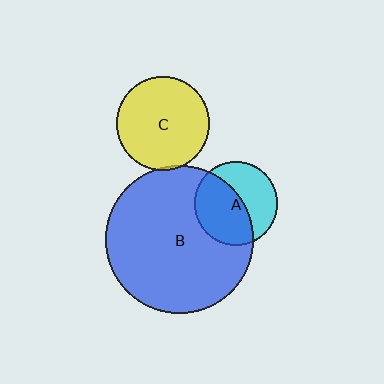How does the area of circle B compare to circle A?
Approximately 3.2 times.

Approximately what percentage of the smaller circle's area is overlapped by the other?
Approximately 5%.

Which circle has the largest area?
Circle B (blue).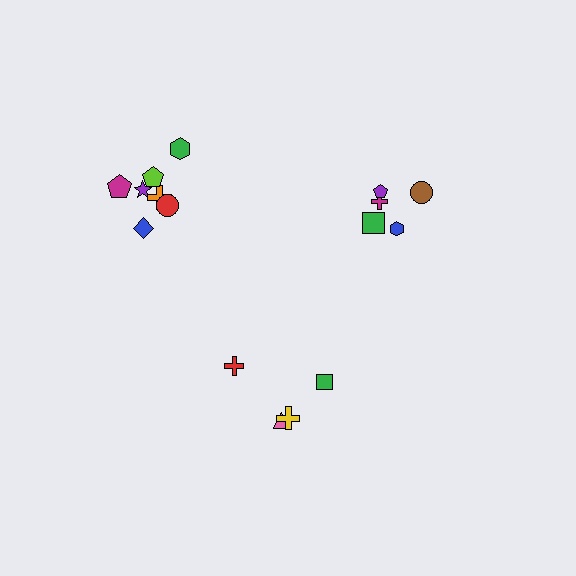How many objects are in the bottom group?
There are 4 objects.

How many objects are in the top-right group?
There are 5 objects.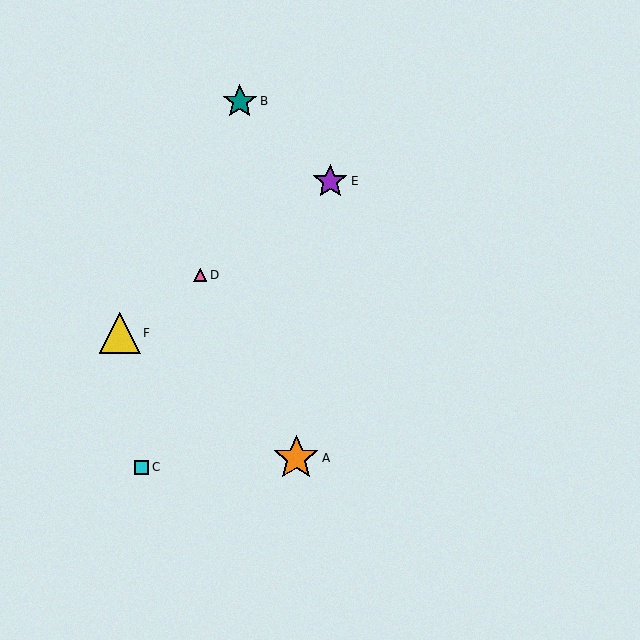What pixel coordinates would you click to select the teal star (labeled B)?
Click at (240, 101) to select the teal star B.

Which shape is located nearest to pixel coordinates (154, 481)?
The cyan square (labeled C) at (141, 467) is nearest to that location.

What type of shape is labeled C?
Shape C is a cyan square.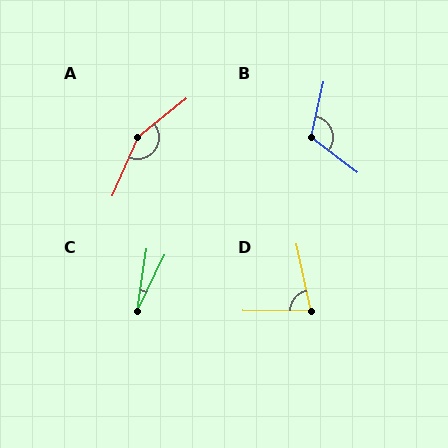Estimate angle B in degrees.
Approximately 114 degrees.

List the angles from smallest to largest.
C (17°), D (77°), B (114°), A (152°).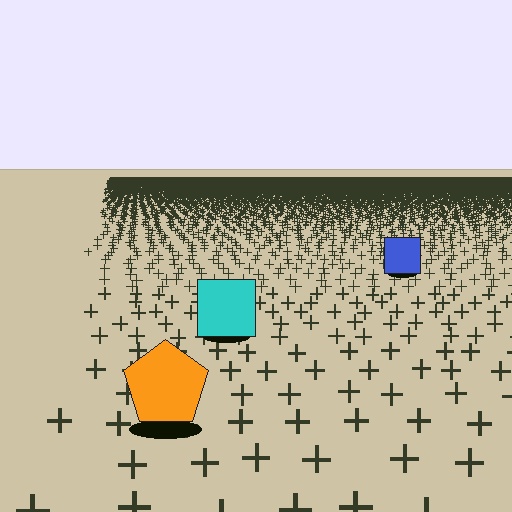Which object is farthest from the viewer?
The blue square is farthest from the viewer. It appears smaller and the ground texture around it is denser.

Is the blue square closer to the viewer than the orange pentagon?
No. The orange pentagon is closer — you can tell from the texture gradient: the ground texture is coarser near it.